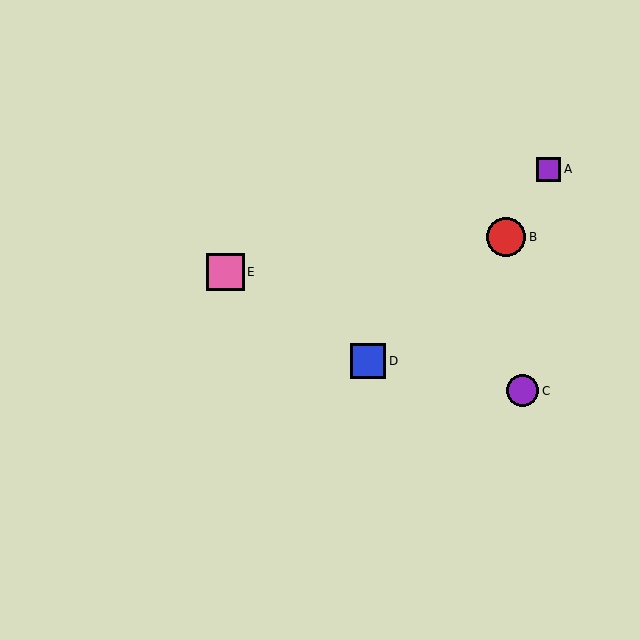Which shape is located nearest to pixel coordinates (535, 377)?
The purple circle (labeled C) at (523, 391) is nearest to that location.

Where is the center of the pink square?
The center of the pink square is at (225, 272).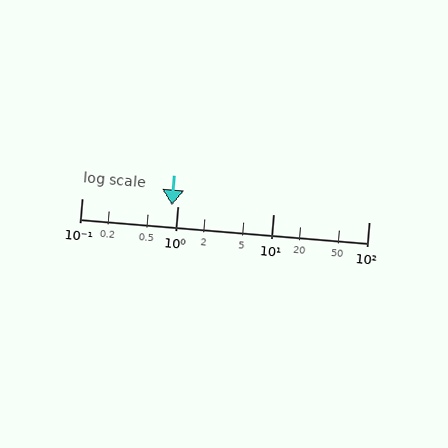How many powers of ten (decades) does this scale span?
The scale spans 3 decades, from 0.1 to 100.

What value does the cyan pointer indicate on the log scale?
The pointer indicates approximately 0.87.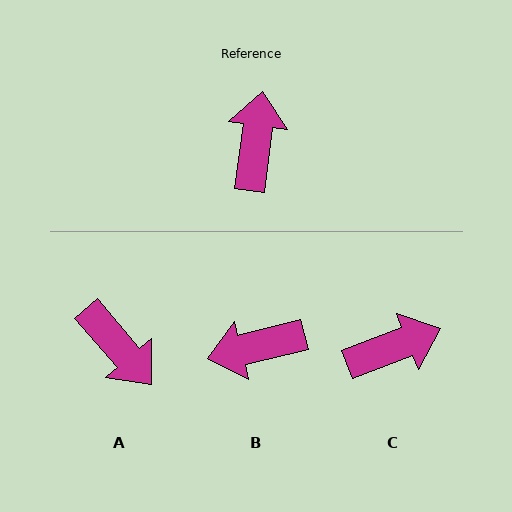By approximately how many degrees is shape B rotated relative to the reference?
Approximately 112 degrees counter-clockwise.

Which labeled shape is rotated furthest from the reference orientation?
A, about 131 degrees away.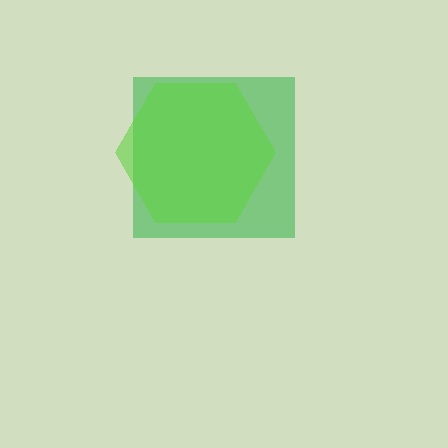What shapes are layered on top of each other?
The layered shapes are: a green square, a lime hexagon.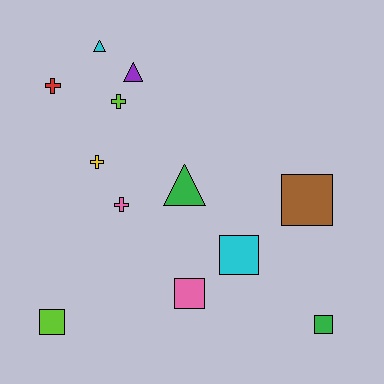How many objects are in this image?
There are 12 objects.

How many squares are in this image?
There are 5 squares.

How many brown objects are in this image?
There is 1 brown object.